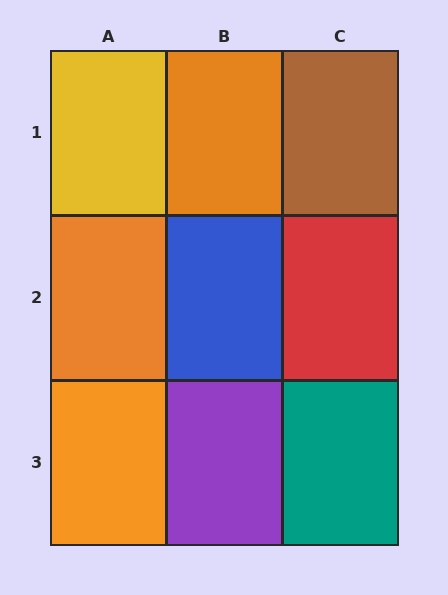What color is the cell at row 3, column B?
Purple.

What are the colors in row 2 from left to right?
Orange, blue, red.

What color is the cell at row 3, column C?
Teal.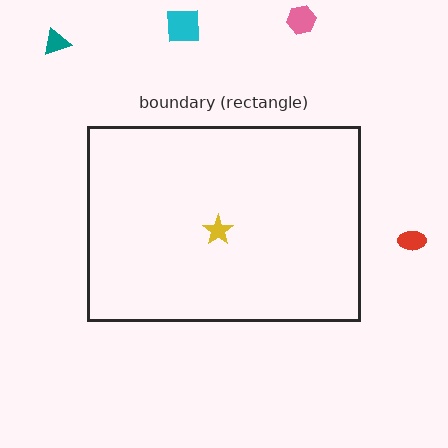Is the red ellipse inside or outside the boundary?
Outside.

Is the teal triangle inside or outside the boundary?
Outside.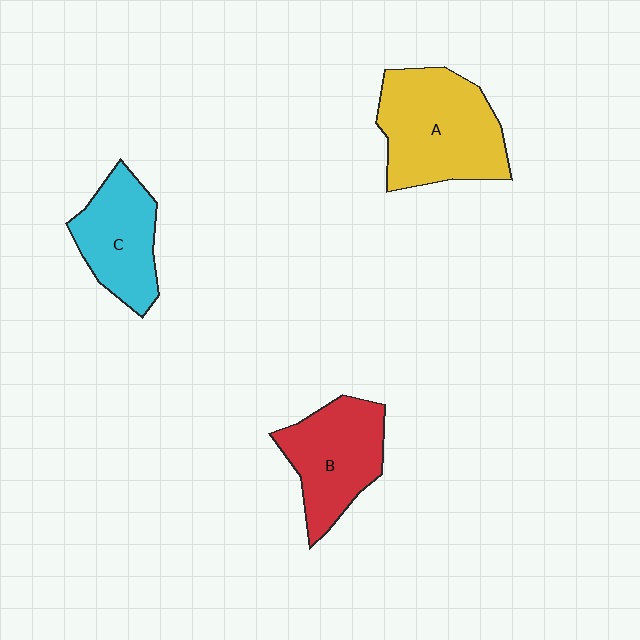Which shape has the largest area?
Shape A (yellow).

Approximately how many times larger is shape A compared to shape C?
Approximately 1.5 times.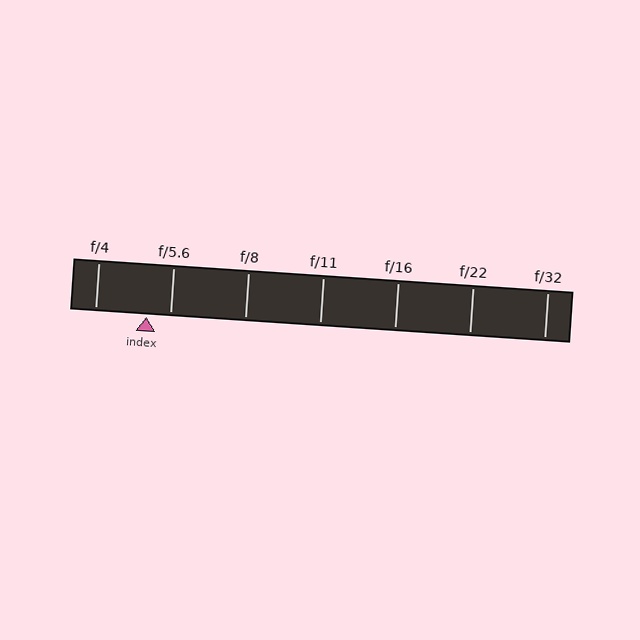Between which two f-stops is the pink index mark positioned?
The index mark is between f/4 and f/5.6.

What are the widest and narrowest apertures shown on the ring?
The widest aperture shown is f/4 and the narrowest is f/32.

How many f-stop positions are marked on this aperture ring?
There are 7 f-stop positions marked.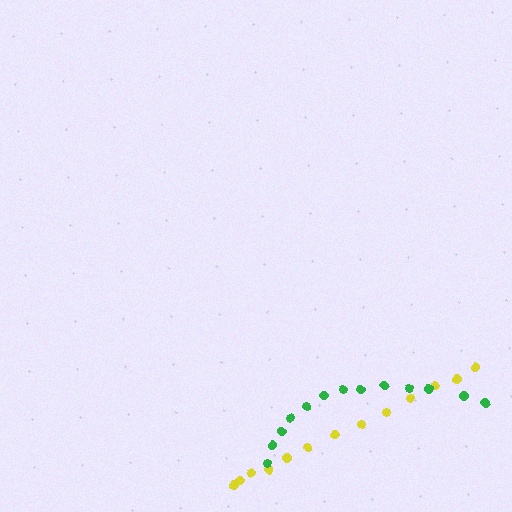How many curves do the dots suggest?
There are 2 distinct paths.